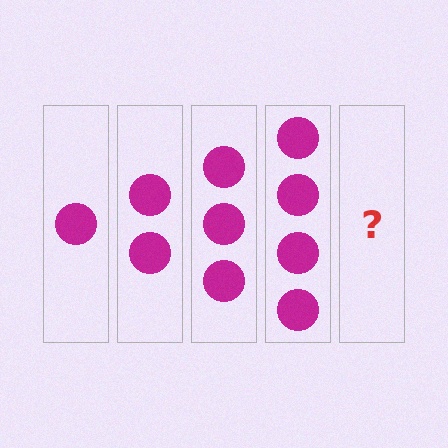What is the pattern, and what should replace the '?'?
The pattern is that each step adds one more circle. The '?' should be 5 circles.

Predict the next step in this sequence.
The next step is 5 circles.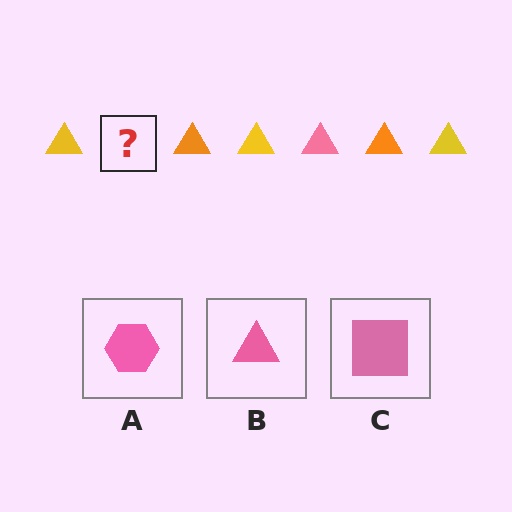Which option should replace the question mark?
Option B.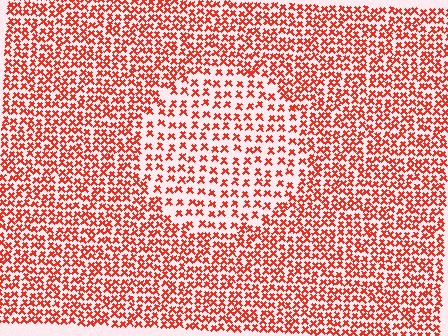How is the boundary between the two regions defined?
The boundary is defined by a change in element density (approximately 1.8x ratio). All elements are the same color, size, and shape.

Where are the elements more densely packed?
The elements are more densely packed outside the circle boundary.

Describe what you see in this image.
The image contains small red elements arranged at two different densities. A circle-shaped region is visible where the elements are less densely packed than the surrounding area.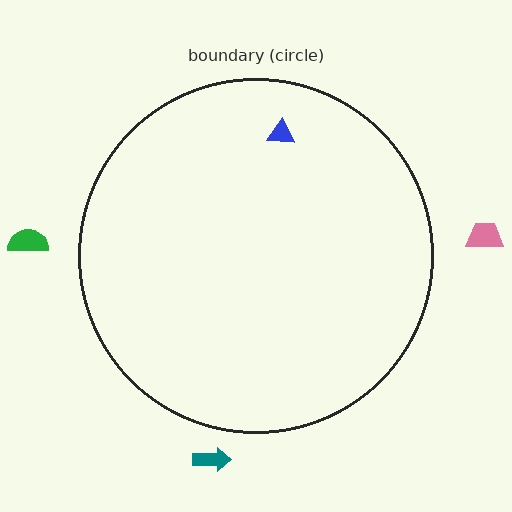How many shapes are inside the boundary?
1 inside, 3 outside.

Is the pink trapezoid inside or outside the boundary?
Outside.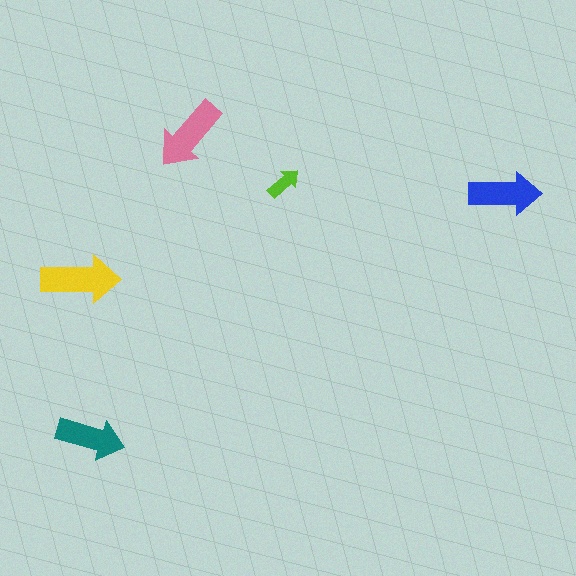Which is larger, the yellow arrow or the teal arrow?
The yellow one.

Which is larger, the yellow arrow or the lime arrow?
The yellow one.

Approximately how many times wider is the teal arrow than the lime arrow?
About 2 times wider.